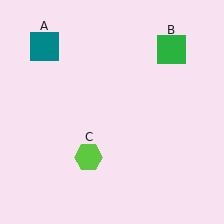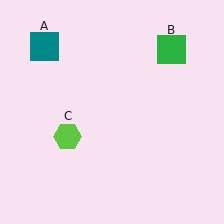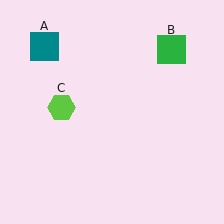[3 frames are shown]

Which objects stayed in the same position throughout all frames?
Teal square (object A) and green square (object B) remained stationary.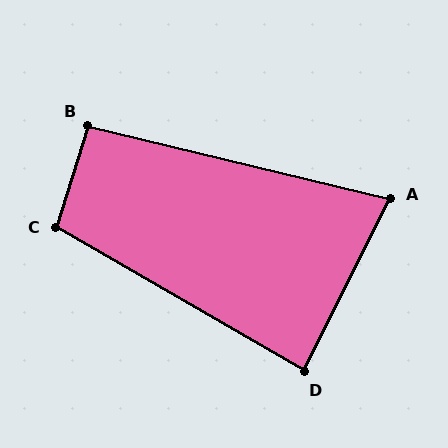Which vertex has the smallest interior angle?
A, at approximately 77 degrees.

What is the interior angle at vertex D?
Approximately 86 degrees (approximately right).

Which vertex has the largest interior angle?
C, at approximately 103 degrees.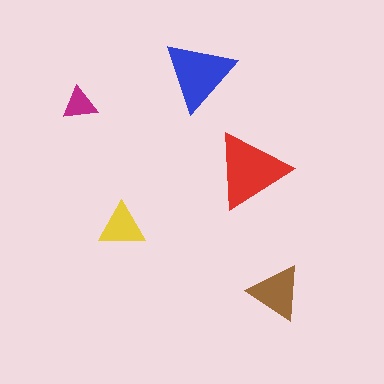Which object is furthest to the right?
The brown triangle is rightmost.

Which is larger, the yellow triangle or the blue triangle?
The blue one.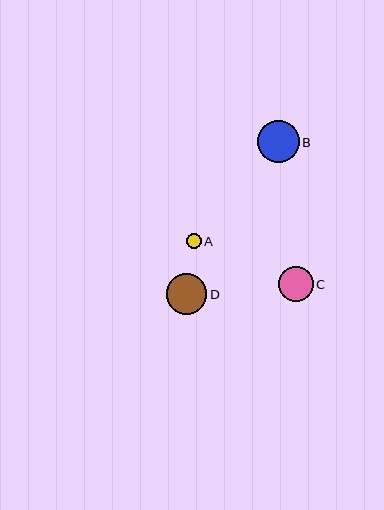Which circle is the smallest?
Circle A is the smallest with a size of approximately 15 pixels.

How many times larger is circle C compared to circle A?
Circle C is approximately 2.3 times the size of circle A.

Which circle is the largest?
Circle B is the largest with a size of approximately 42 pixels.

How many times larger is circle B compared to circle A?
Circle B is approximately 2.7 times the size of circle A.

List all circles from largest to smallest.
From largest to smallest: B, D, C, A.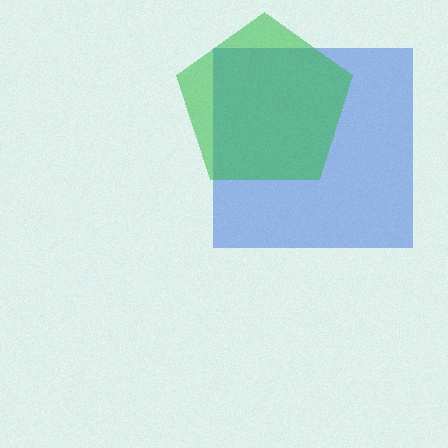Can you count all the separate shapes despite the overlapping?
Yes, there are 2 separate shapes.